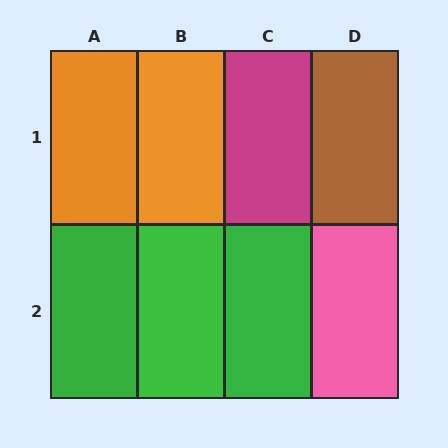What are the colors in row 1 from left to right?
Orange, orange, magenta, brown.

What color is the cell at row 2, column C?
Green.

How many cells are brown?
1 cell is brown.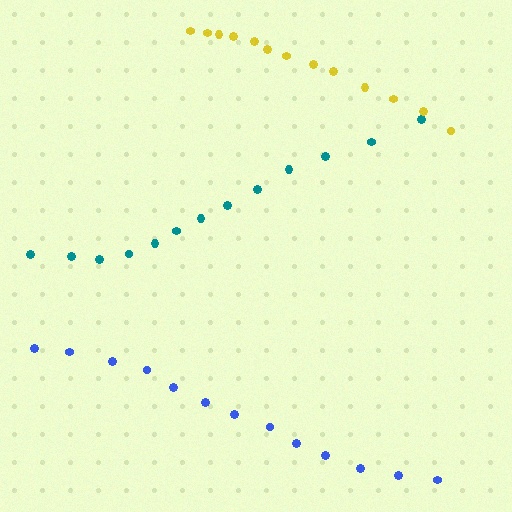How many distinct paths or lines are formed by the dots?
There are 3 distinct paths.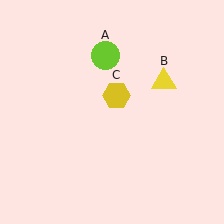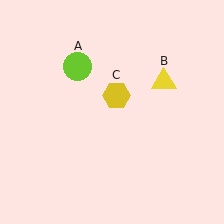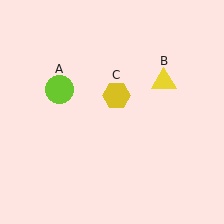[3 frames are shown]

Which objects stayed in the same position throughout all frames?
Yellow triangle (object B) and yellow hexagon (object C) remained stationary.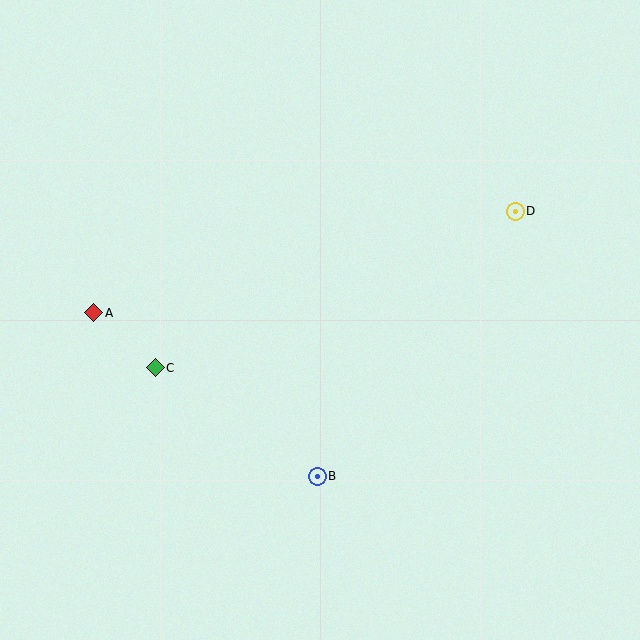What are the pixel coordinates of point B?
Point B is at (317, 476).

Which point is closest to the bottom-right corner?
Point B is closest to the bottom-right corner.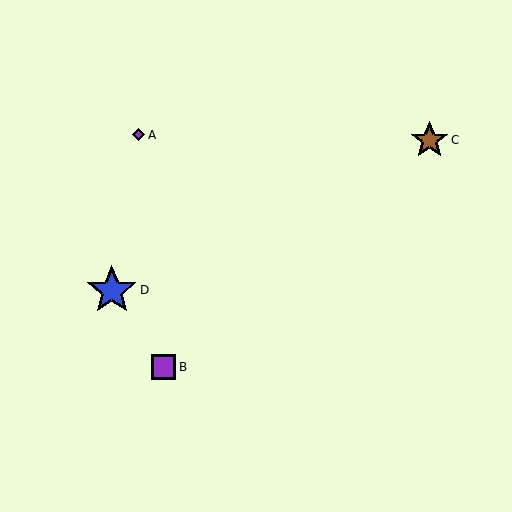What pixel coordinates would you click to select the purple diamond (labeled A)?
Click at (139, 135) to select the purple diamond A.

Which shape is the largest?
The blue star (labeled D) is the largest.